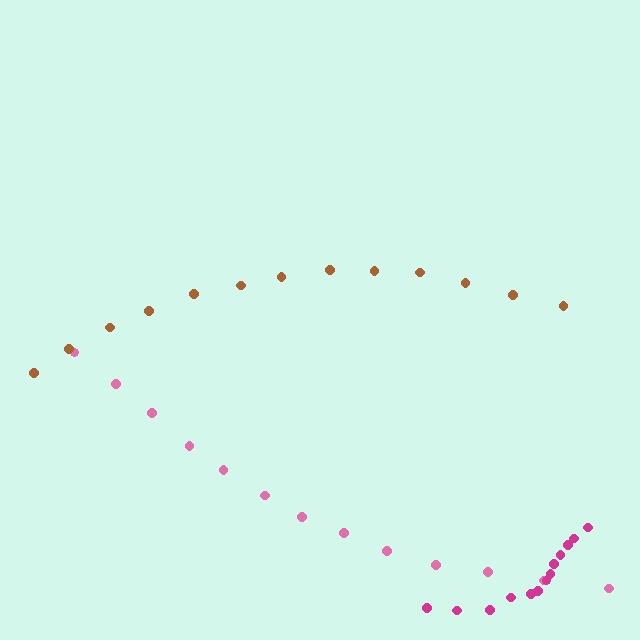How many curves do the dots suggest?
There are 3 distinct paths.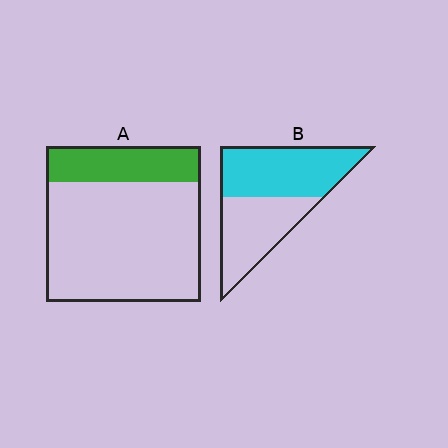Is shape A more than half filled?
No.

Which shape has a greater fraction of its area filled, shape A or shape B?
Shape B.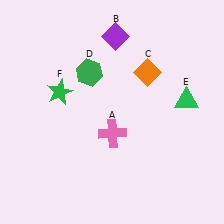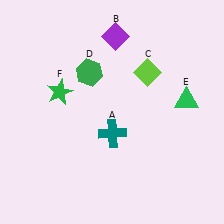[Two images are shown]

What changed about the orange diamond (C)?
In Image 1, C is orange. In Image 2, it changed to lime.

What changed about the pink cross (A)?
In Image 1, A is pink. In Image 2, it changed to teal.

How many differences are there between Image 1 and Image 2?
There are 2 differences between the two images.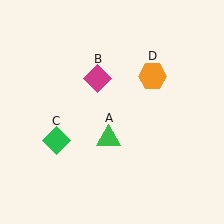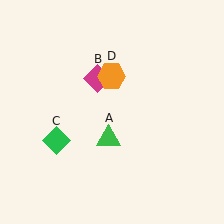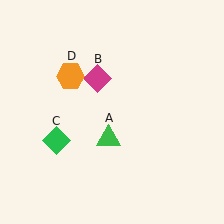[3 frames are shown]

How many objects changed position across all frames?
1 object changed position: orange hexagon (object D).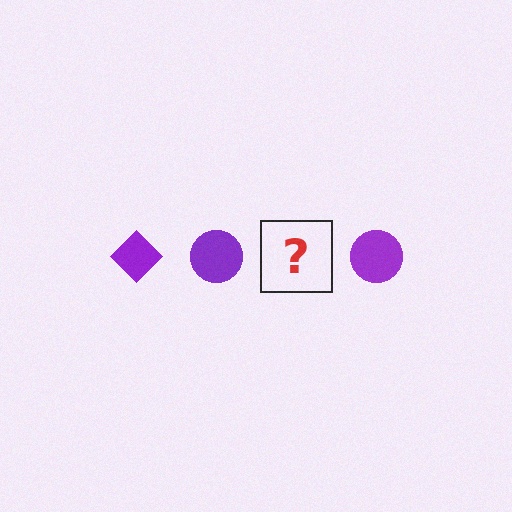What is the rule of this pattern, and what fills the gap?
The rule is that the pattern cycles through diamond, circle shapes in purple. The gap should be filled with a purple diamond.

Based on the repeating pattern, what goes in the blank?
The blank should be a purple diamond.